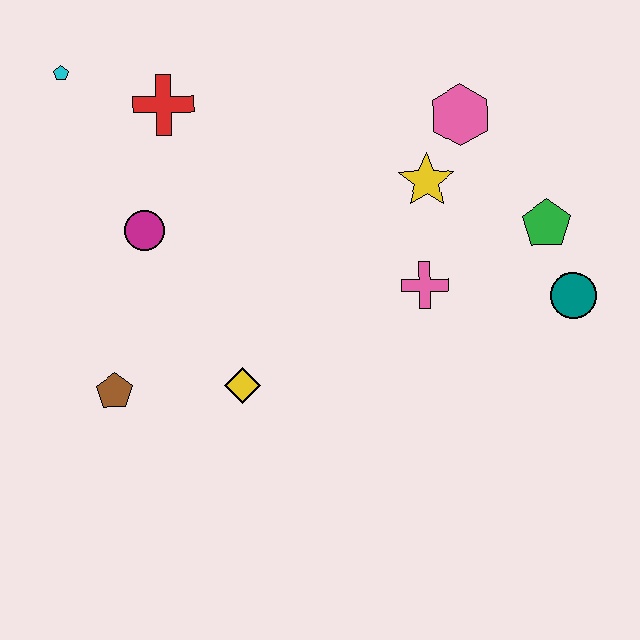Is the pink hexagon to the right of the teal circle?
No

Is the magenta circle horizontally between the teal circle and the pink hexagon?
No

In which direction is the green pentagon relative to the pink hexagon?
The green pentagon is below the pink hexagon.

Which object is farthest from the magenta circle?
The teal circle is farthest from the magenta circle.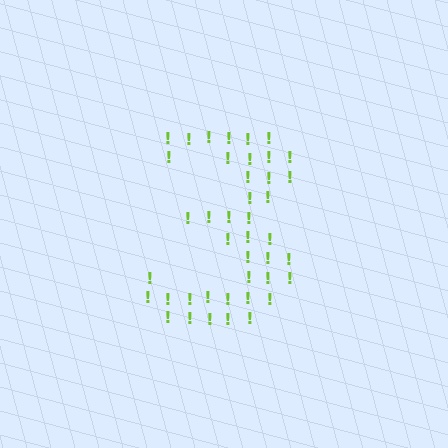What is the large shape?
The large shape is the digit 3.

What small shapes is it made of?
It is made of small exclamation marks.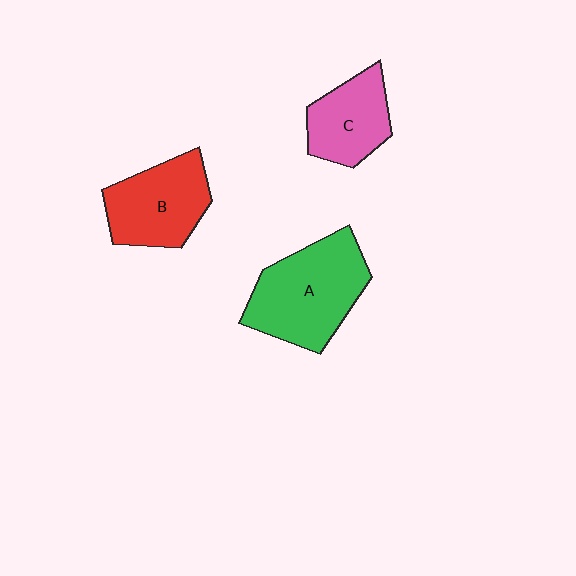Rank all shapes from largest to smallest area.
From largest to smallest: A (green), B (red), C (pink).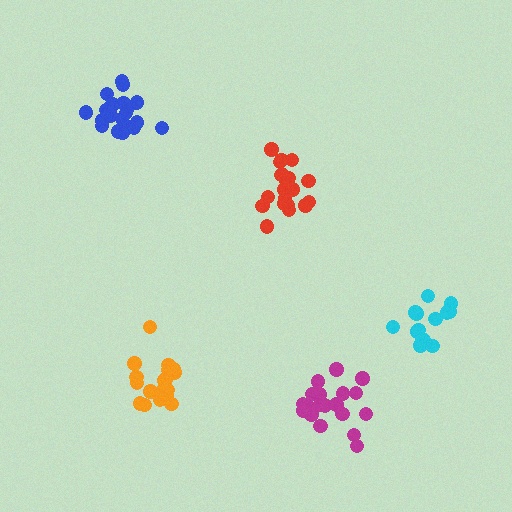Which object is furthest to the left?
The blue cluster is leftmost.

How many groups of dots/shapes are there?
There are 5 groups.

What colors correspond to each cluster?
The clusters are colored: magenta, red, cyan, orange, blue.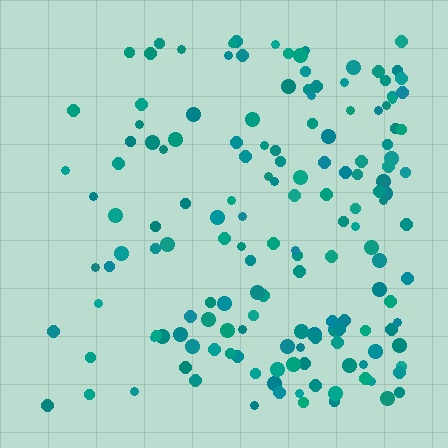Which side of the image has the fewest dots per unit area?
The left.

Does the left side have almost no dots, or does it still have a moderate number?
Still a moderate number, just noticeably fewer than the right.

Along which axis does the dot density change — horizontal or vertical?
Horizontal.